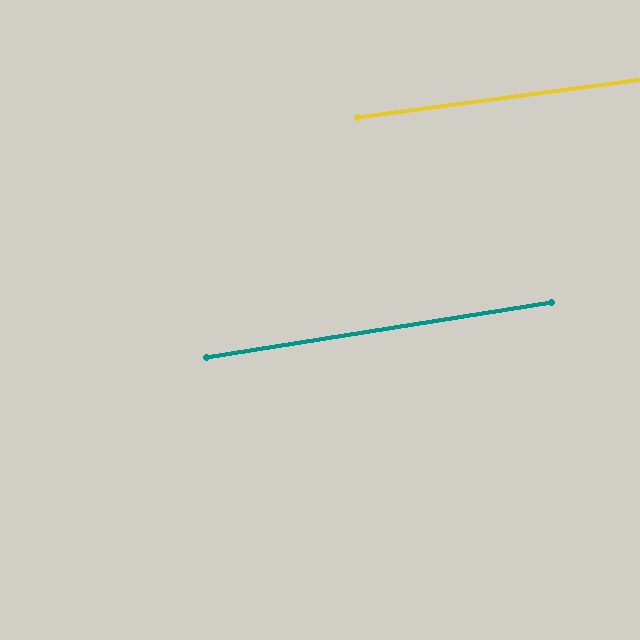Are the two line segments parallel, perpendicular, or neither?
Parallel — their directions differ by only 1.7°.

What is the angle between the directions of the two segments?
Approximately 2 degrees.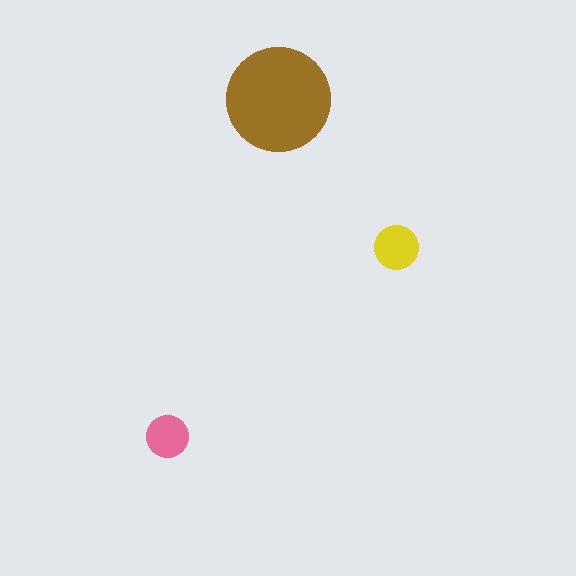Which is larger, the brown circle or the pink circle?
The brown one.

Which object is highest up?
The brown circle is topmost.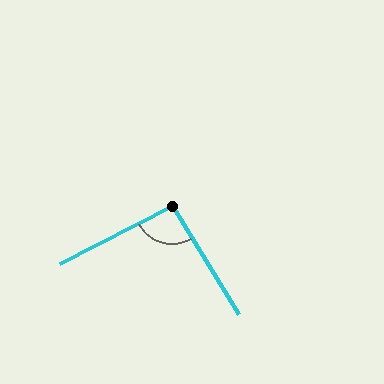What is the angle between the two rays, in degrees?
Approximately 94 degrees.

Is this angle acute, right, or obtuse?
It is approximately a right angle.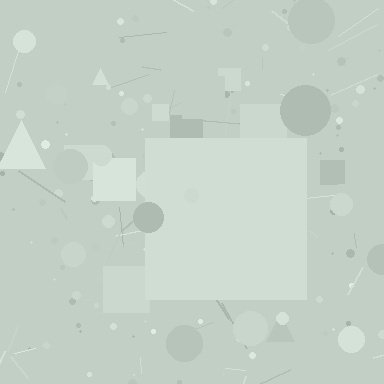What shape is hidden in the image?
A square is hidden in the image.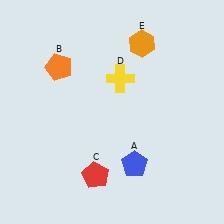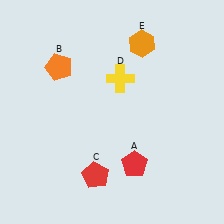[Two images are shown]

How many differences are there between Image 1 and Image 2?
There is 1 difference between the two images.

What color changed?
The pentagon (A) changed from blue in Image 1 to red in Image 2.